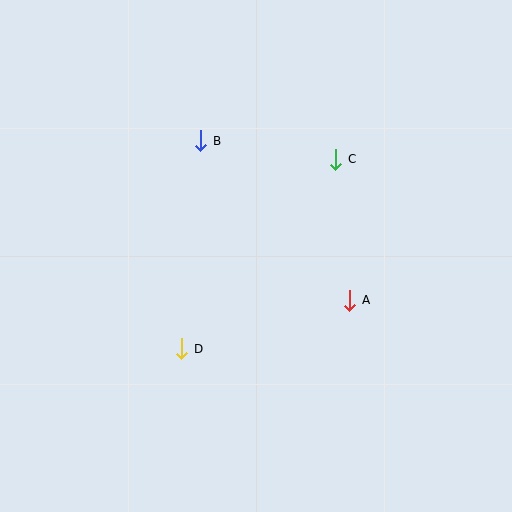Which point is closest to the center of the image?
Point A at (350, 300) is closest to the center.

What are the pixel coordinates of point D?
Point D is at (182, 349).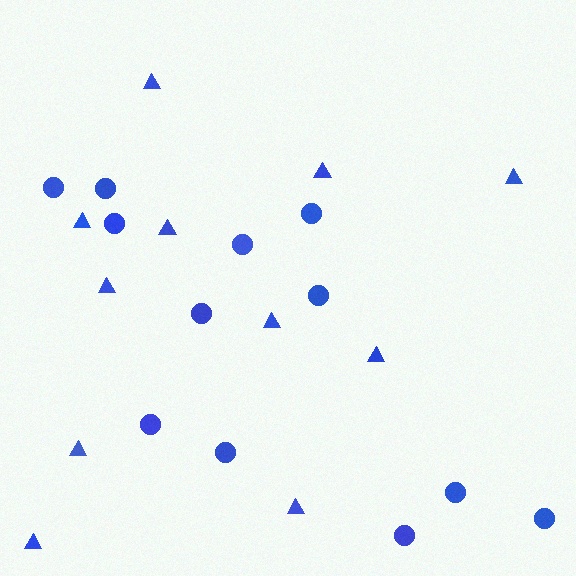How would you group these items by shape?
There are 2 groups: one group of triangles (11) and one group of circles (12).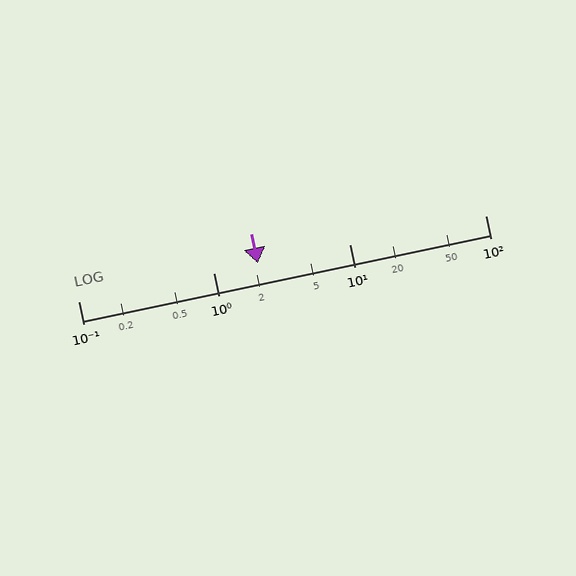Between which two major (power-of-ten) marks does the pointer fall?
The pointer is between 1 and 10.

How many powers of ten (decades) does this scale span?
The scale spans 3 decades, from 0.1 to 100.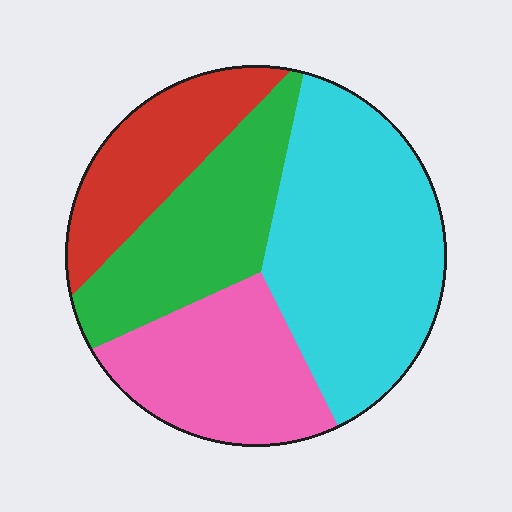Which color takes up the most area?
Cyan, at roughly 40%.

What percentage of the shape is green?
Green covers around 20% of the shape.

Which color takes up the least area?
Red, at roughly 15%.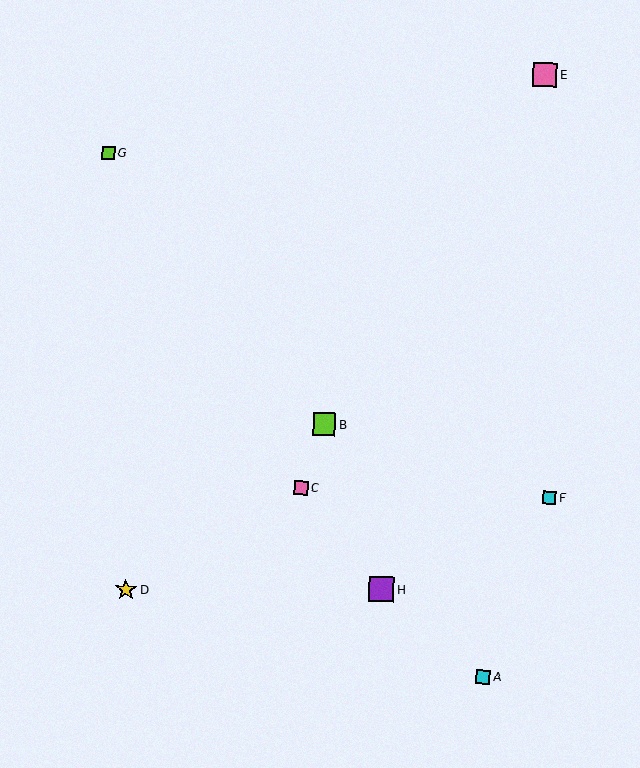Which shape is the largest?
The purple square (labeled H) is the largest.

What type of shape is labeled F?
Shape F is a cyan square.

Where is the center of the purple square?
The center of the purple square is at (381, 589).